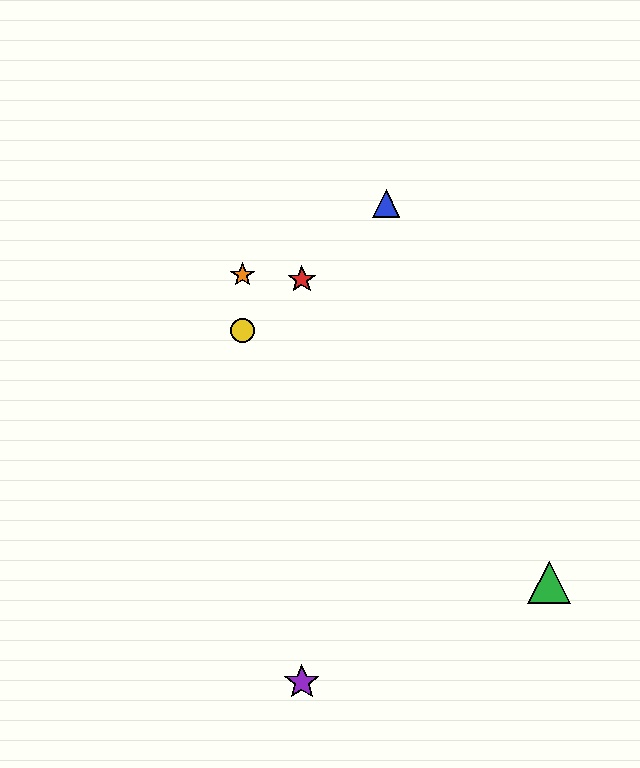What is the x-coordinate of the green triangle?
The green triangle is at x≈549.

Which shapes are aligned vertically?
The red star, the purple star are aligned vertically.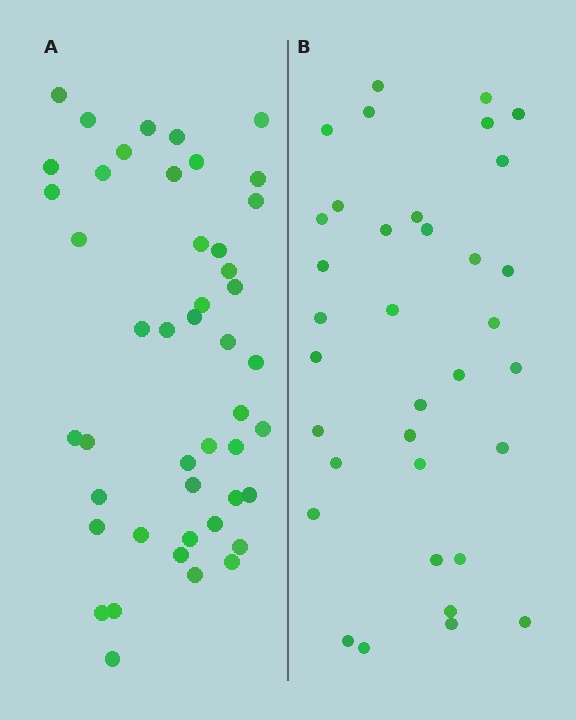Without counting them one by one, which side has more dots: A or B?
Region A (the left region) has more dots.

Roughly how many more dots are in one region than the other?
Region A has roughly 12 or so more dots than region B.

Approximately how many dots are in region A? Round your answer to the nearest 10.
About 50 dots. (The exact count is 46, which rounds to 50.)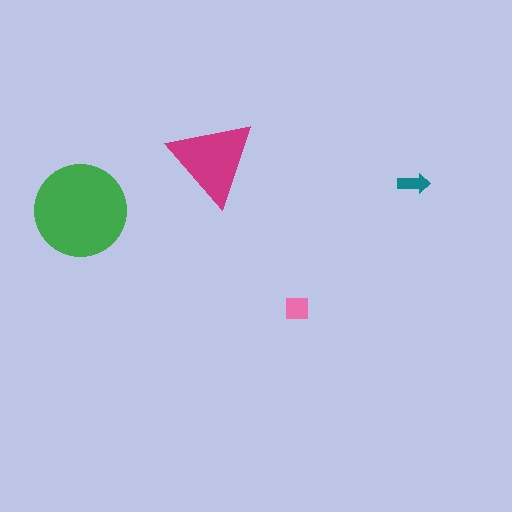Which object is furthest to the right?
The teal arrow is rightmost.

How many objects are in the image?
There are 4 objects in the image.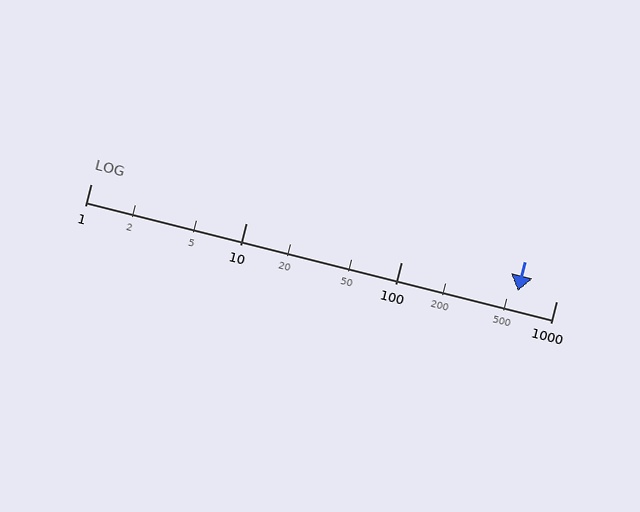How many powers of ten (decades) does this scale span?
The scale spans 3 decades, from 1 to 1000.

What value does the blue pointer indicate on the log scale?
The pointer indicates approximately 570.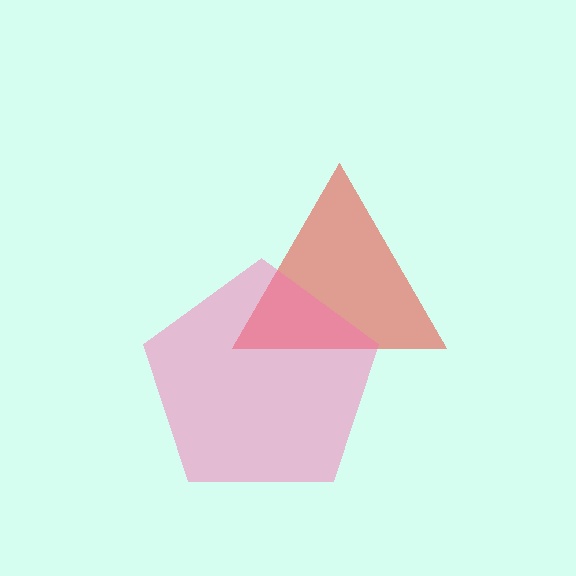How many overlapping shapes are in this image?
There are 2 overlapping shapes in the image.